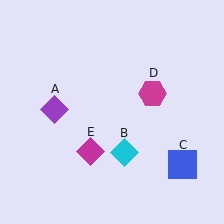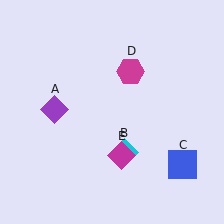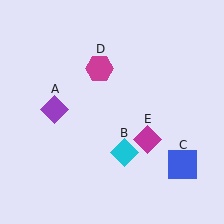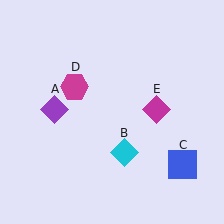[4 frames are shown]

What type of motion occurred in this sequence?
The magenta hexagon (object D), magenta diamond (object E) rotated counterclockwise around the center of the scene.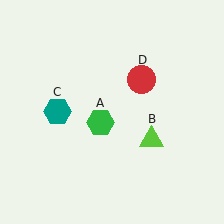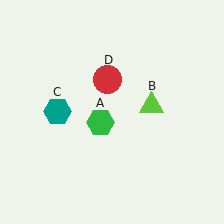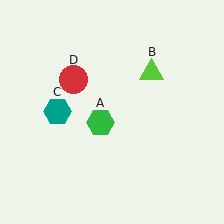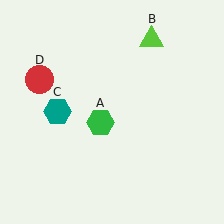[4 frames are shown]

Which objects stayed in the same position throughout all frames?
Green hexagon (object A) and teal hexagon (object C) remained stationary.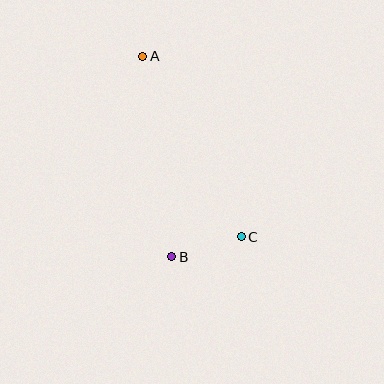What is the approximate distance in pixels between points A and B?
The distance between A and B is approximately 202 pixels.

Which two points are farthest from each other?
Points A and C are farthest from each other.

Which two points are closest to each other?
Points B and C are closest to each other.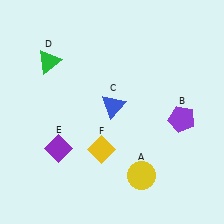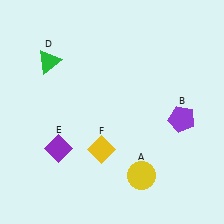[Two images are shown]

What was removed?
The blue triangle (C) was removed in Image 2.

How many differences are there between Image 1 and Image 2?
There is 1 difference between the two images.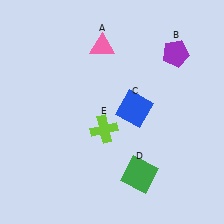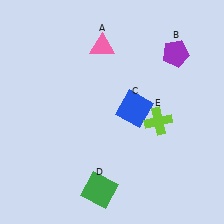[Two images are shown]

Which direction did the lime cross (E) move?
The lime cross (E) moved right.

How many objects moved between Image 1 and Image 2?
2 objects moved between the two images.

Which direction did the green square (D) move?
The green square (D) moved left.